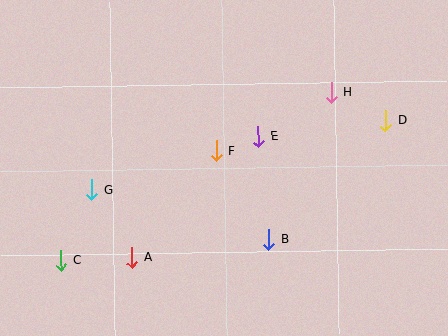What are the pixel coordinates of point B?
Point B is at (269, 240).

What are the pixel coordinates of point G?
Point G is at (92, 190).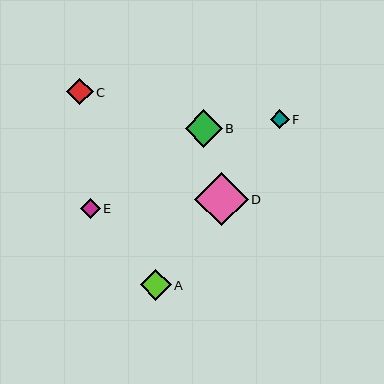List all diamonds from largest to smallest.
From largest to smallest: D, B, A, C, E, F.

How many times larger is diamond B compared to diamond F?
Diamond B is approximately 2.0 times the size of diamond F.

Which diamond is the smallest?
Diamond F is the smallest with a size of approximately 19 pixels.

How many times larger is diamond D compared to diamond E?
Diamond D is approximately 2.7 times the size of diamond E.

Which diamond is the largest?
Diamond D is the largest with a size of approximately 53 pixels.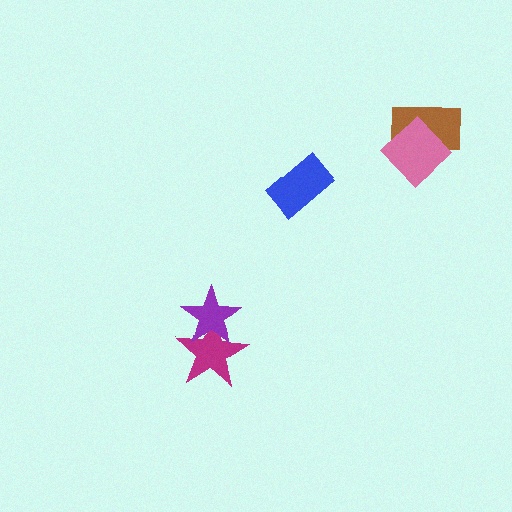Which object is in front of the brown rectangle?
The pink diamond is in front of the brown rectangle.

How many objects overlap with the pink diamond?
1 object overlaps with the pink diamond.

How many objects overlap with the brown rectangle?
1 object overlaps with the brown rectangle.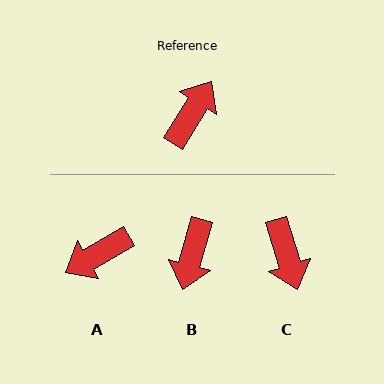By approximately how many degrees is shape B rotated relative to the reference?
Approximately 164 degrees clockwise.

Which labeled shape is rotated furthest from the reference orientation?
B, about 164 degrees away.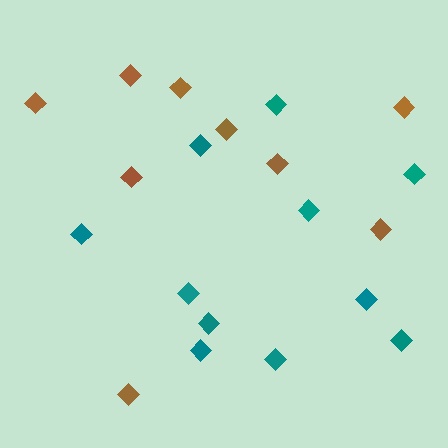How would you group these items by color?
There are 2 groups: one group of brown diamonds (9) and one group of teal diamonds (11).